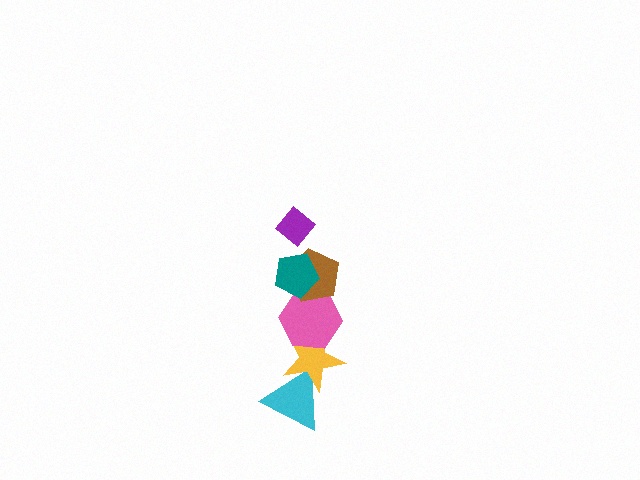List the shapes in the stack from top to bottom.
From top to bottom: the purple diamond, the teal pentagon, the brown pentagon, the pink hexagon, the yellow star, the cyan triangle.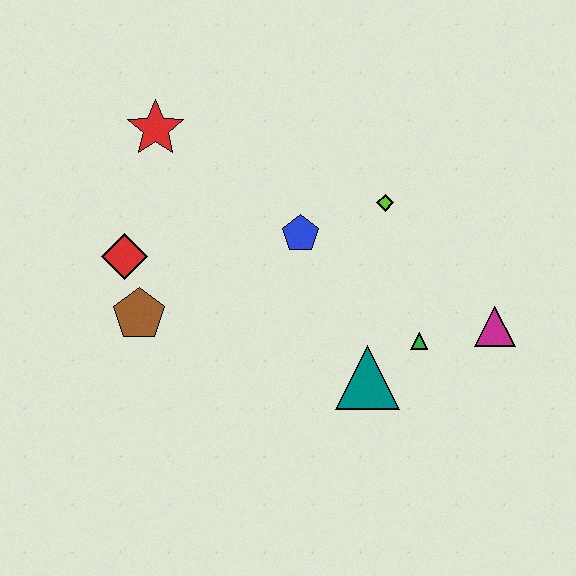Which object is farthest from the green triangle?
The red star is farthest from the green triangle.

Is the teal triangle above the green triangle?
No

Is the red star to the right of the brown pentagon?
Yes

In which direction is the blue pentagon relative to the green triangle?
The blue pentagon is to the left of the green triangle.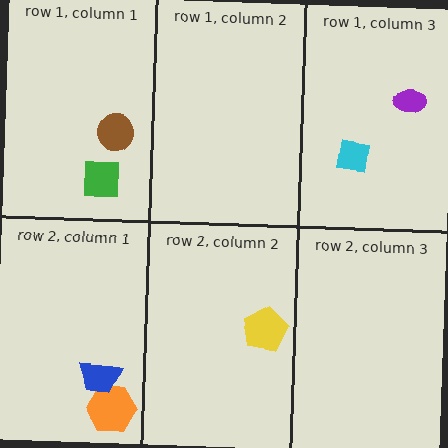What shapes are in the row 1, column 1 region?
The brown circle, the green square.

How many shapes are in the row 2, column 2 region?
1.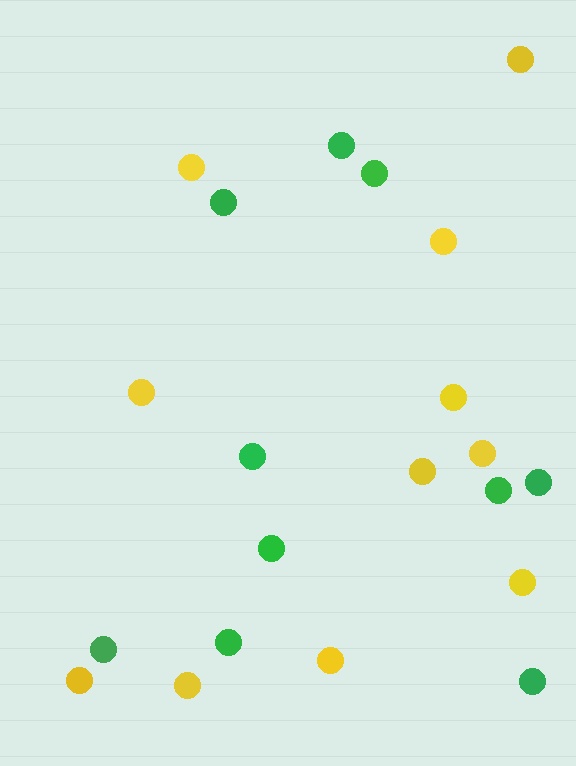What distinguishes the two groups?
There are 2 groups: one group of yellow circles (11) and one group of green circles (10).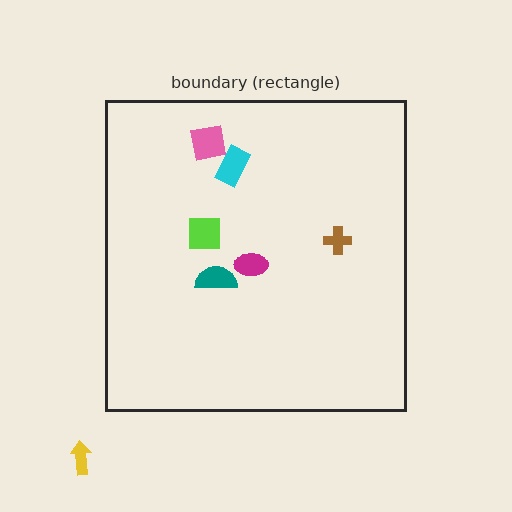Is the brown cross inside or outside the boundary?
Inside.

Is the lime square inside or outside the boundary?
Inside.